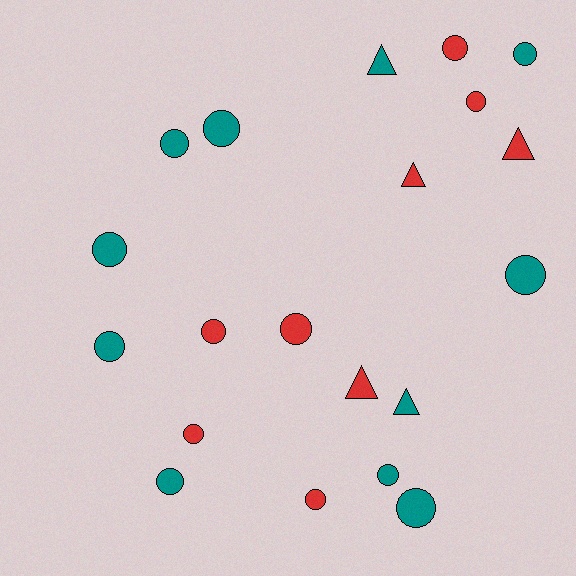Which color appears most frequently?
Teal, with 11 objects.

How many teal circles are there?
There are 9 teal circles.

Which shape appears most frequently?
Circle, with 15 objects.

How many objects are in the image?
There are 20 objects.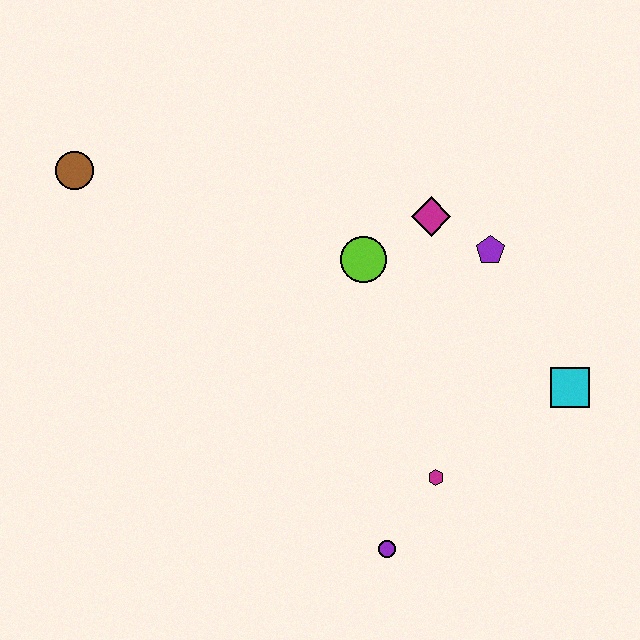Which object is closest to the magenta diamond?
The purple pentagon is closest to the magenta diamond.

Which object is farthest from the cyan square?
The brown circle is farthest from the cyan square.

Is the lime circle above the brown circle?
No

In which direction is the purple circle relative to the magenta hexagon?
The purple circle is below the magenta hexagon.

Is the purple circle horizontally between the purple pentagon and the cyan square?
No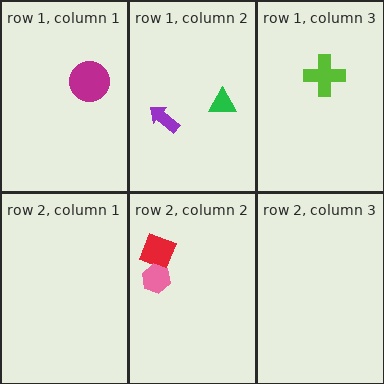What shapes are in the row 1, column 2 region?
The purple arrow, the green triangle.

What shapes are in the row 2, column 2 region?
The red diamond, the pink hexagon.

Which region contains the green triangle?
The row 1, column 2 region.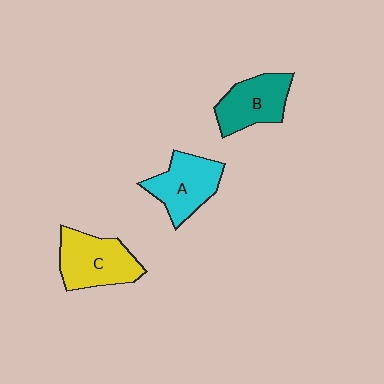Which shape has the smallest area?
Shape B (teal).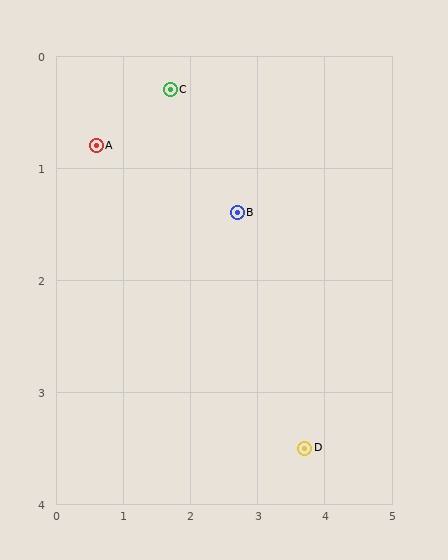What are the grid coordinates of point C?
Point C is at approximately (1.7, 0.3).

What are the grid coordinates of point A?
Point A is at approximately (0.6, 0.8).